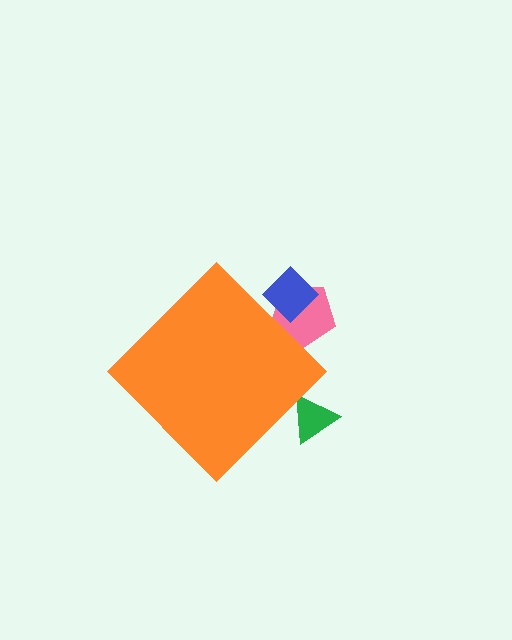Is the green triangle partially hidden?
Yes, the green triangle is partially hidden behind the orange diamond.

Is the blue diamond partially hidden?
Yes, the blue diamond is partially hidden behind the orange diamond.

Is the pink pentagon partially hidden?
Yes, the pink pentagon is partially hidden behind the orange diamond.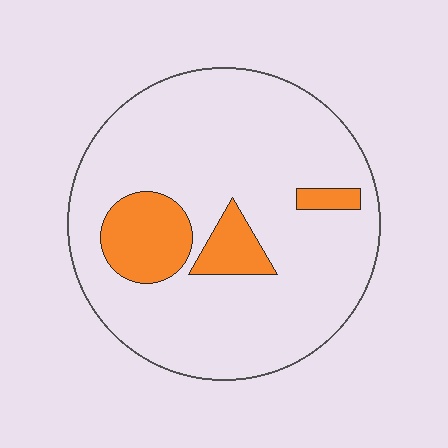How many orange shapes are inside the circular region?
3.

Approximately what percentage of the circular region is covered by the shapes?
Approximately 15%.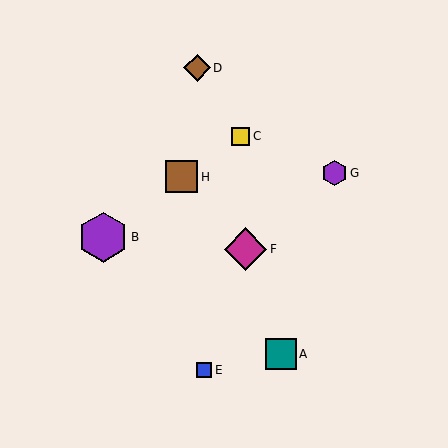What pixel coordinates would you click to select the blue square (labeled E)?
Click at (204, 370) to select the blue square E.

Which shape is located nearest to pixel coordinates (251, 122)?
The yellow square (labeled C) at (241, 136) is nearest to that location.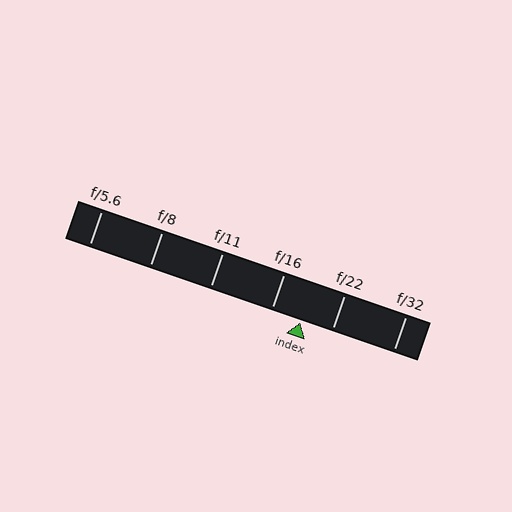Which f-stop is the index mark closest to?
The index mark is closest to f/16.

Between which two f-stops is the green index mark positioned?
The index mark is between f/16 and f/22.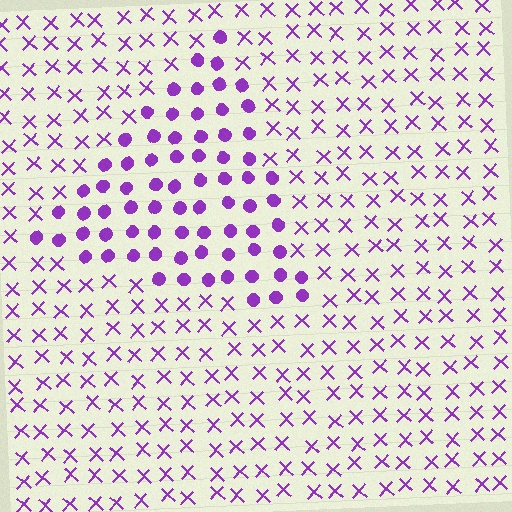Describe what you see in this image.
The image is filled with small purple elements arranged in a uniform grid. A triangle-shaped region contains circles, while the surrounding area contains X marks. The boundary is defined purely by the change in element shape.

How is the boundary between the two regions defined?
The boundary is defined by a change in element shape: circles inside vs. X marks outside. All elements share the same color and spacing.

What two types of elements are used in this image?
The image uses circles inside the triangle region and X marks outside it.